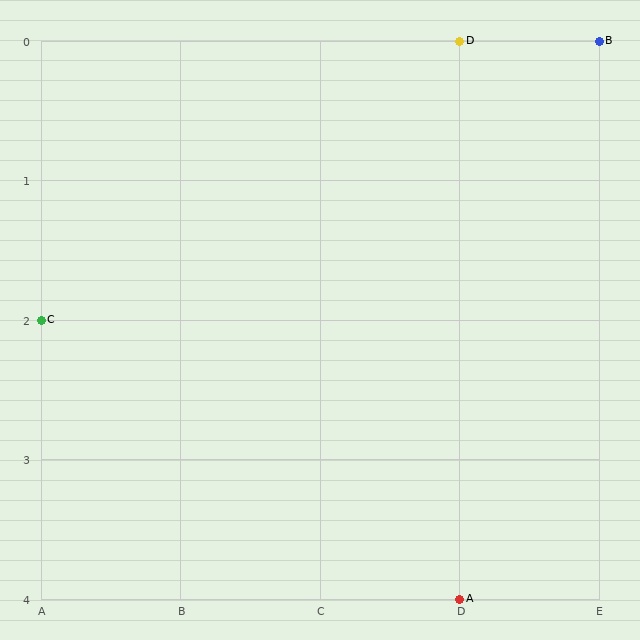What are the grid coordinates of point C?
Point C is at grid coordinates (A, 2).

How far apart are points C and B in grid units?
Points C and B are 4 columns and 2 rows apart (about 4.5 grid units diagonally).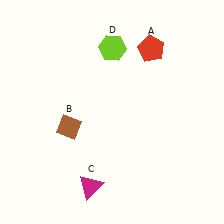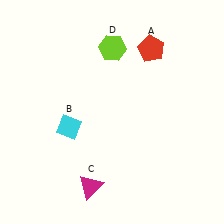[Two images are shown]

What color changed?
The diamond (B) changed from brown in Image 1 to cyan in Image 2.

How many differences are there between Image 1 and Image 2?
There is 1 difference between the two images.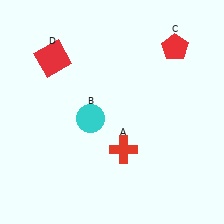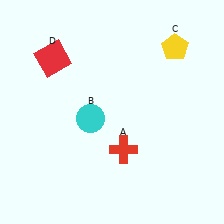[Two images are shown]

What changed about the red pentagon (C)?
In Image 1, C is red. In Image 2, it changed to yellow.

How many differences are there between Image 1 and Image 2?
There is 1 difference between the two images.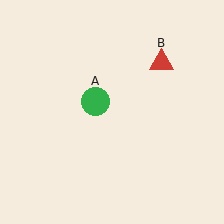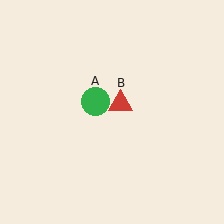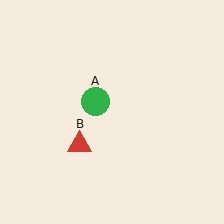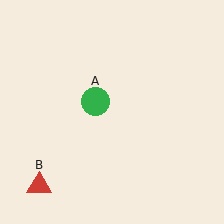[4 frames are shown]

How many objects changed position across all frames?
1 object changed position: red triangle (object B).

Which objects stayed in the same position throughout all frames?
Green circle (object A) remained stationary.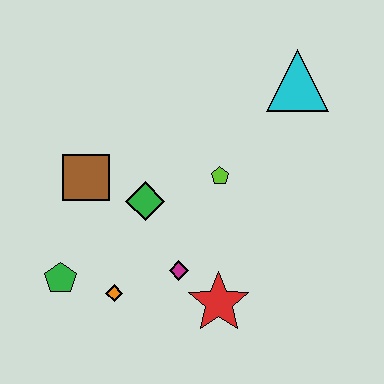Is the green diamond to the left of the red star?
Yes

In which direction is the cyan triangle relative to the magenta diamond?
The cyan triangle is above the magenta diamond.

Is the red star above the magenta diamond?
No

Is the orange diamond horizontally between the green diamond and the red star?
No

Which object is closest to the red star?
The magenta diamond is closest to the red star.